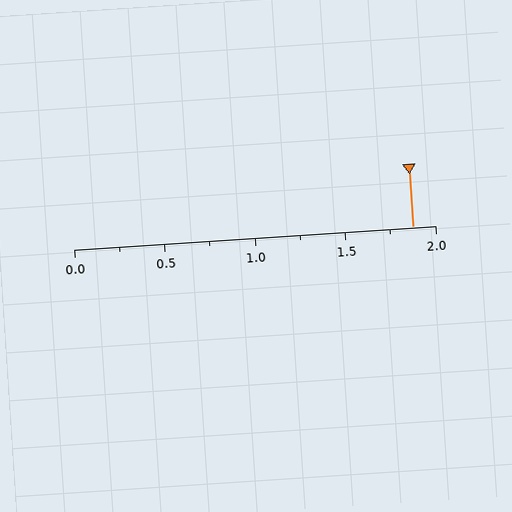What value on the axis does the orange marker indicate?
The marker indicates approximately 1.88.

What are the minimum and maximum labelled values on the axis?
The axis runs from 0.0 to 2.0.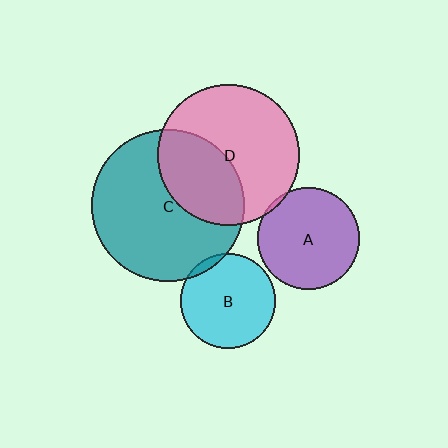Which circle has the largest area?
Circle C (teal).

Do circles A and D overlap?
Yes.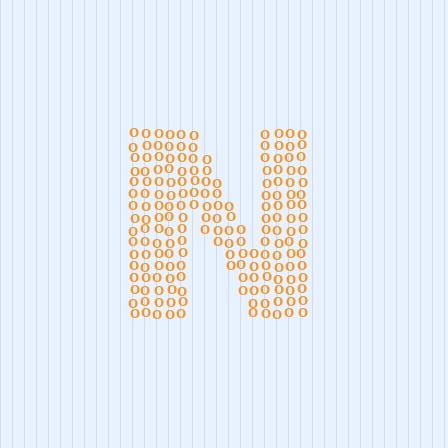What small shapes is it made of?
It is made of small letter O's.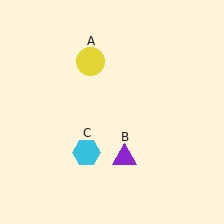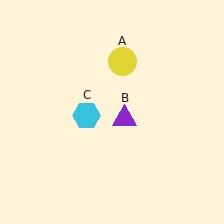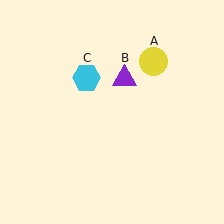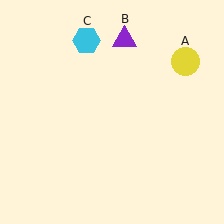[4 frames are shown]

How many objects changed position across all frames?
3 objects changed position: yellow circle (object A), purple triangle (object B), cyan hexagon (object C).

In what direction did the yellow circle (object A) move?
The yellow circle (object A) moved right.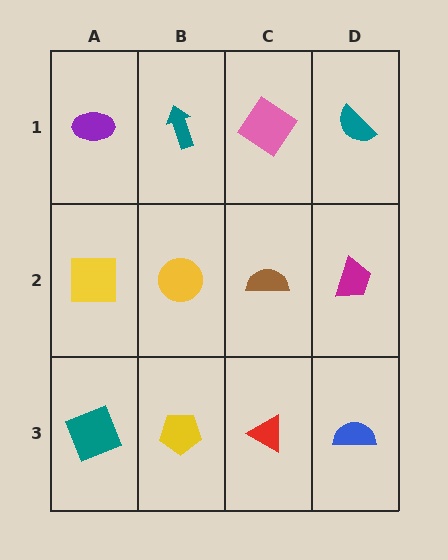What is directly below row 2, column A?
A teal square.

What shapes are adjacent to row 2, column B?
A teal arrow (row 1, column B), a yellow pentagon (row 3, column B), a yellow square (row 2, column A), a brown semicircle (row 2, column C).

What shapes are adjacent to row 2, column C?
A pink diamond (row 1, column C), a red triangle (row 3, column C), a yellow circle (row 2, column B), a magenta trapezoid (row 2, column D).